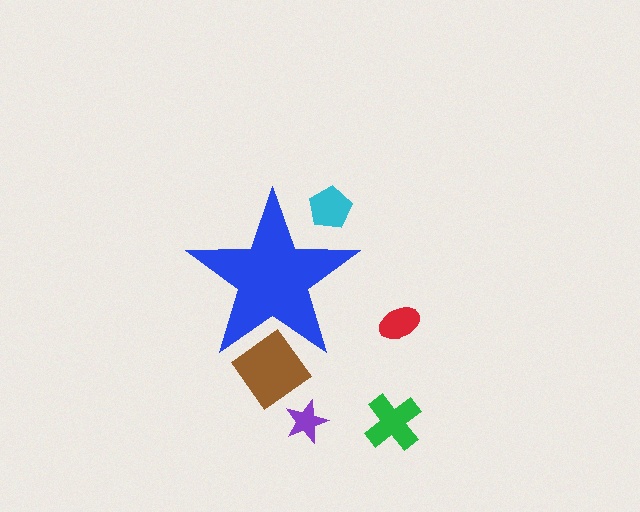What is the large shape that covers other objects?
A blue star.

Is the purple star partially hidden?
No, the purple star is fully visible.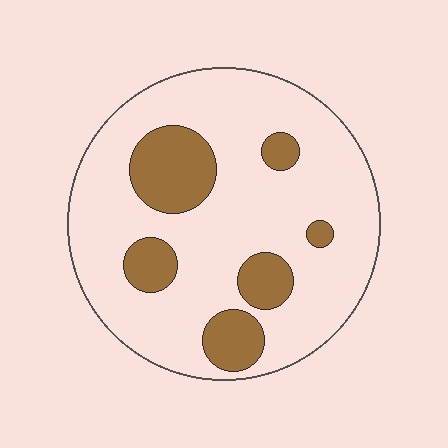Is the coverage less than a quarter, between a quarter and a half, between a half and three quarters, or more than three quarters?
Less than a quarter.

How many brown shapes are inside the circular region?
6.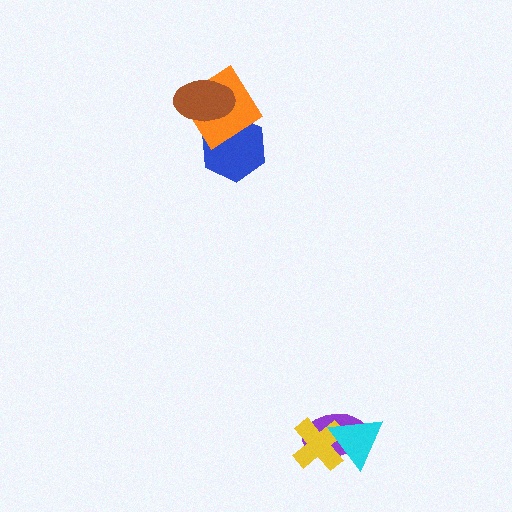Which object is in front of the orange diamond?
The brown ellipse is in front of the orange diamond.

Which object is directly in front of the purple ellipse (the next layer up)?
The yellow cross is directly in front of the purple ellipse.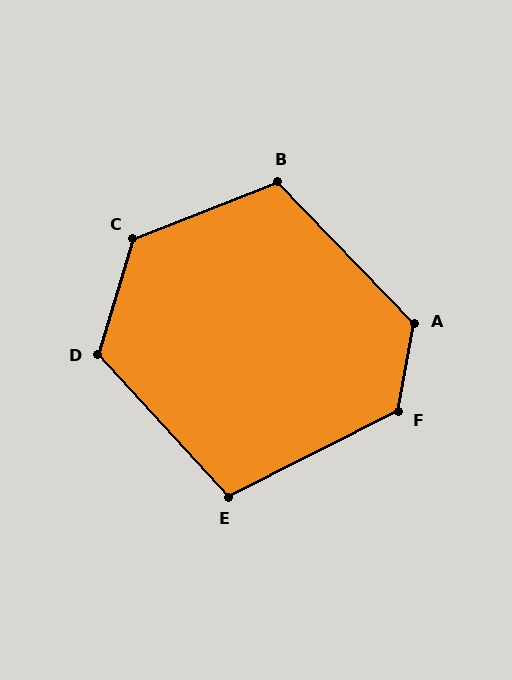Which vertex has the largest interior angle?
C, at approximately 128 degrees.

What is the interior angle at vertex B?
Approximately 113 degrees (obtuse).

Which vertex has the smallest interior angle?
E, at approximately 106 degrees.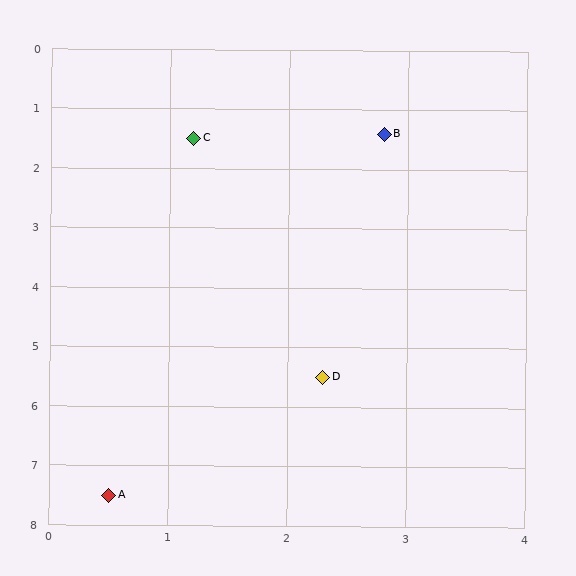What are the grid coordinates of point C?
Point C is at approximately (1.2, 1.5).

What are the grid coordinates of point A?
Point A is at approximately (0.5, 7.5).